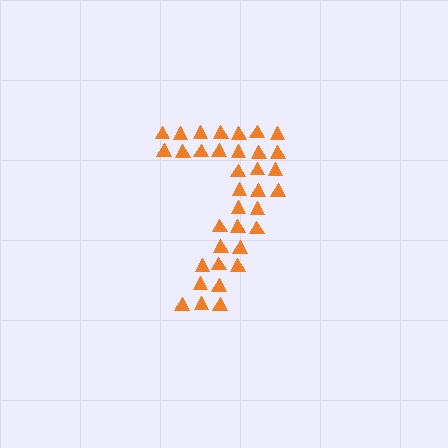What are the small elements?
The small elements are triangles.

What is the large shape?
The large shape is the digit 7.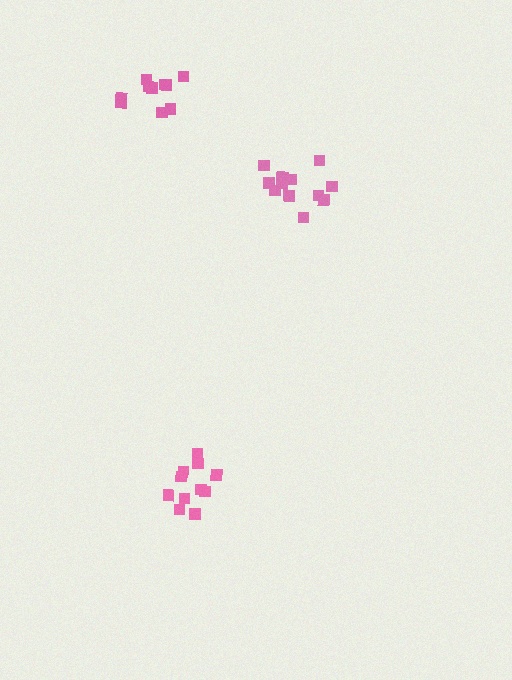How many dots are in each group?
Group 1: 13 dots, Group 2: 11 dots, Group 3: 10 dots (34 total).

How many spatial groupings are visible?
There are 3 spatial groupings.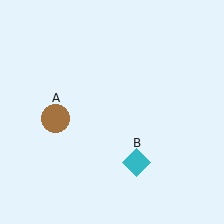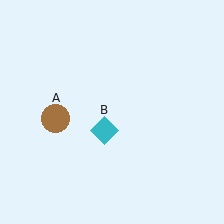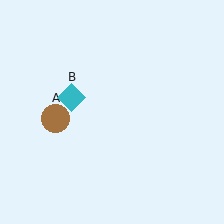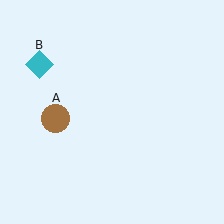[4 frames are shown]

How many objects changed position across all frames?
1 object changed position: cyan diamond (object B).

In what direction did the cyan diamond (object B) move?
The cyan diamond (object B) moved up and to the left.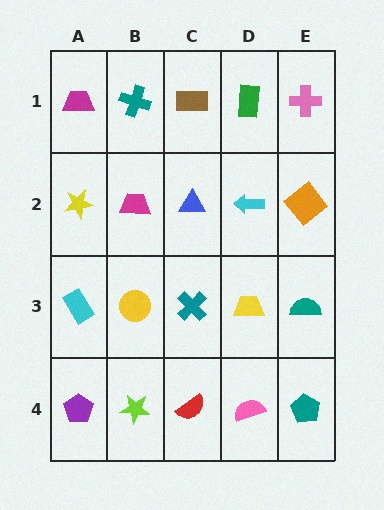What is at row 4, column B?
A lime star.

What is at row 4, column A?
A purple pentagon.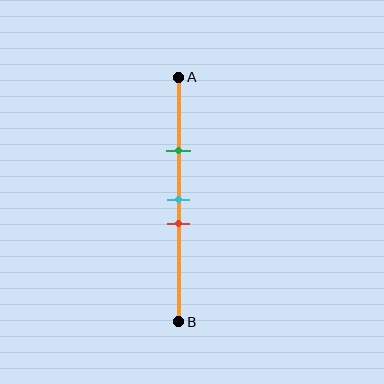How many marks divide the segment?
There are 3 marks dividing the segment.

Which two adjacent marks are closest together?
The cyan and red marks are the closest adjacent pair.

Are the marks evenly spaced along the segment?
No, the marks are not evenly spaced.